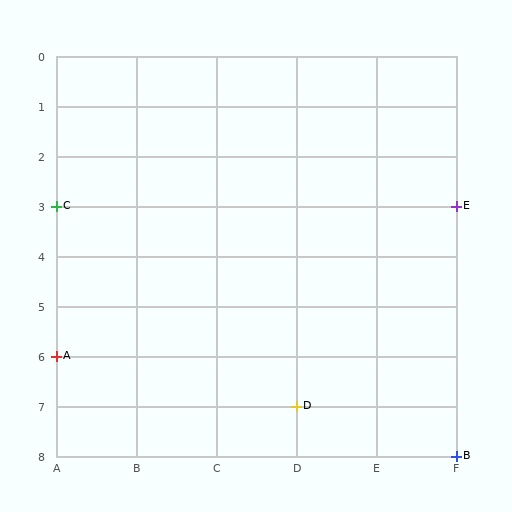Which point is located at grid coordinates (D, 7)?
Point D is at (D, 7).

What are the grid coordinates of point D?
Point D is at grid coordinates (D, 7).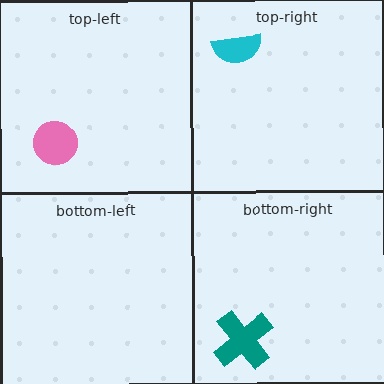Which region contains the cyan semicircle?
The top-right region.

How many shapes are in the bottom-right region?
1.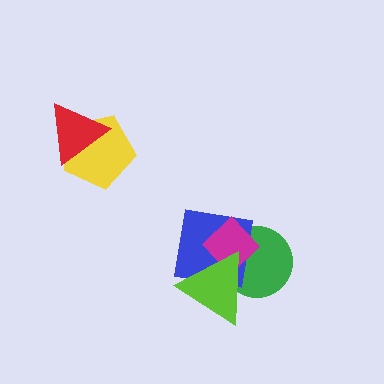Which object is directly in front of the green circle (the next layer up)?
The blue square is directly in front of the green circle.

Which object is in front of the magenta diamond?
The lime triangle is in front of the magenta diamond.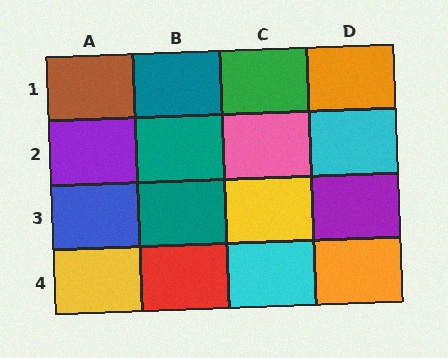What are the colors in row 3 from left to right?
Blue, teal, yellow, purple.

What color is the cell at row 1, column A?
Brown.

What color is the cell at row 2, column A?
Purple.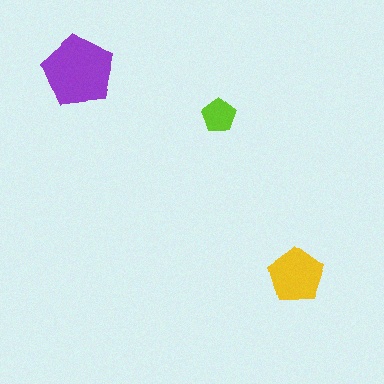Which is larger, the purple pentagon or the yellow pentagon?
The purple one.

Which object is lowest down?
The yellow pentagon is bottommost.